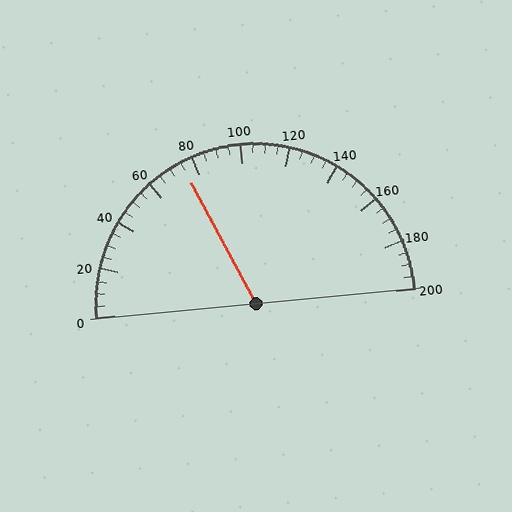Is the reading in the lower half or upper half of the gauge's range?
The reading is in the lower half of the range (0 to 200).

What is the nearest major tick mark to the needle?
The nearest major tick mark is 80.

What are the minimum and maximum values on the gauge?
The gauge ranges from 0 to 200.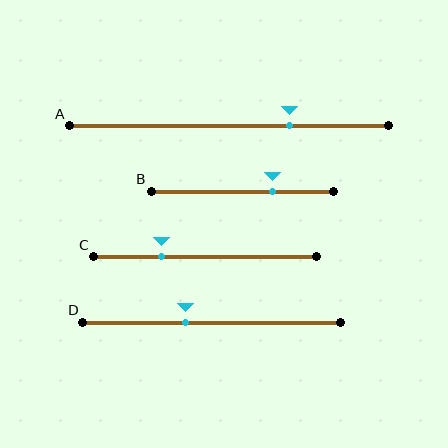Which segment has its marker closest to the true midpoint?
Segment D has its marker closest to the true midpoint.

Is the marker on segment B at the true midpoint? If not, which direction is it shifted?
No, the marker on segment B is shifted to the right by about 16% of the segment length.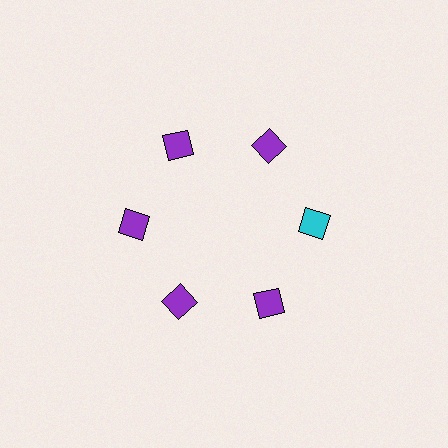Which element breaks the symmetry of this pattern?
The cyan diamond at roughly the 3 o'clock position breaks the symmetry. All other shapes are purple diamonds.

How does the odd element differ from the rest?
It has a different color: cyan instead of purple.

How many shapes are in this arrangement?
There are 6 shapes arranged in a ring pattern.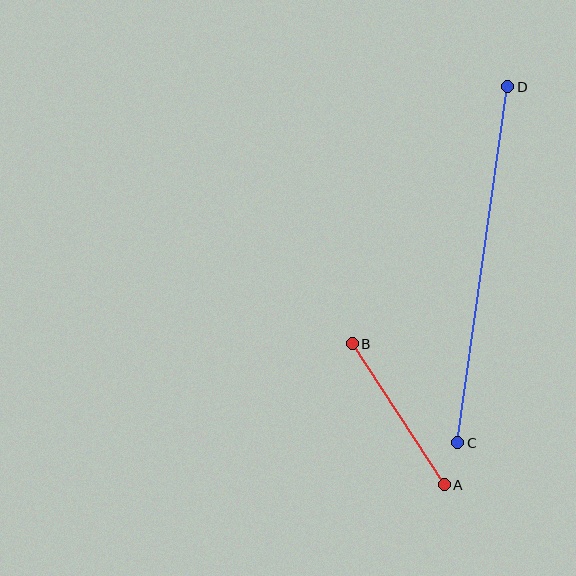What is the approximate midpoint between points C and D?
The midpoint is at approximately (483, 265) pixels.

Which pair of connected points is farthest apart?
Points C and D are farthest apart.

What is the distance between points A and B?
The distance is approximately 169 pixels.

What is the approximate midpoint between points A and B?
The midpoint is at approximately (398, 414) pixels.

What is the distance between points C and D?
The distance is approximately 359 pixels.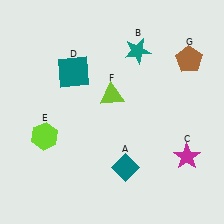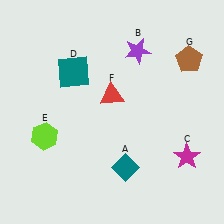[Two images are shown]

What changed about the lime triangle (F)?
In Image 1, F is lime. In Image 2, it changed to red.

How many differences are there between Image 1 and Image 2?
There are 2 differences between the two images.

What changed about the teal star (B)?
In Image 1, B is teal. In Image 2, it changed to purple.